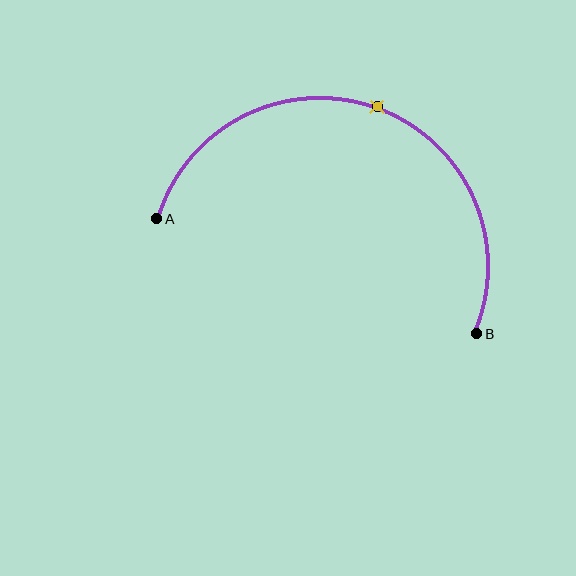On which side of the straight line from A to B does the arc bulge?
The arc bulges above the straight line connecting A and B.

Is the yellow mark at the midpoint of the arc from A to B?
Yes. The yellow mark lies on the arc at equal arc-length from both A and B — it is the arc midpoint.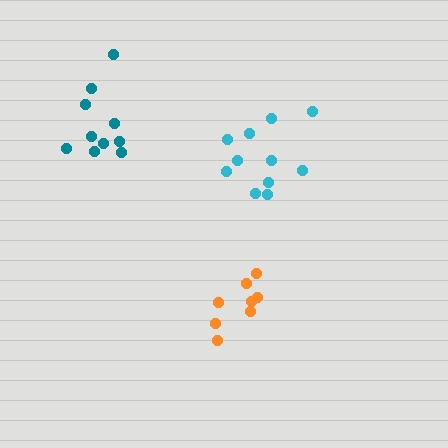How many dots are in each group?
Group 1: 11 dots, Group 2: 8 dots, Group 3: 10 dots (29 total).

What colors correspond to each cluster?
The clusters are colored: cyan, orange, teal.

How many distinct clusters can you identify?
There are 3 distinct clusters.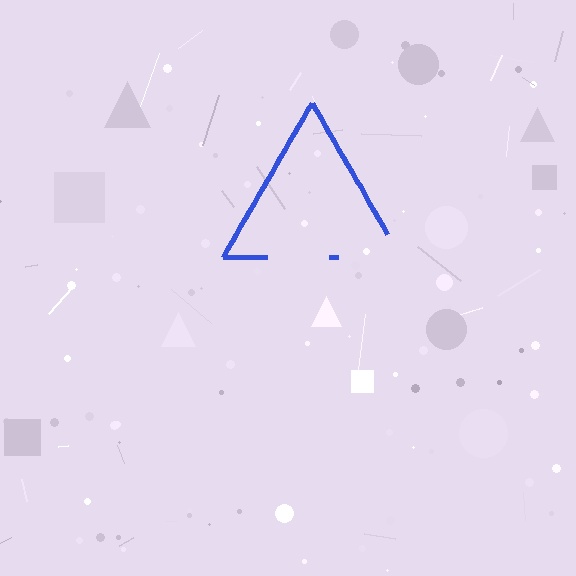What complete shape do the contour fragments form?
The contour fragments form a triangle.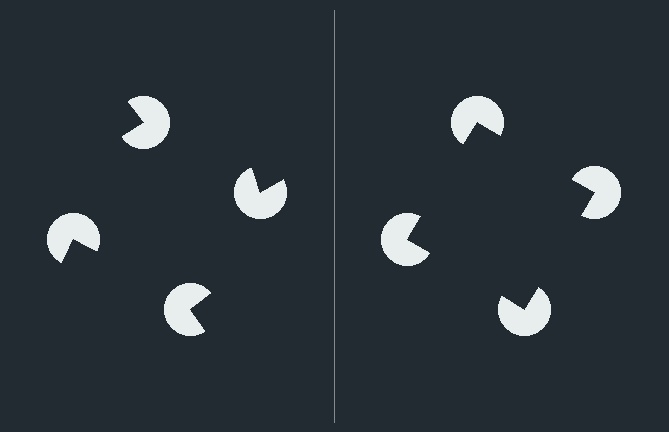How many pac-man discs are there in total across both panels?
8 — 4 on each side.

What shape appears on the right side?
An illusory square.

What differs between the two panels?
The pac-man discs are positioned identically on both sides; only the wedge orientations differ. On the right they align to a square; on the left they are misaligned.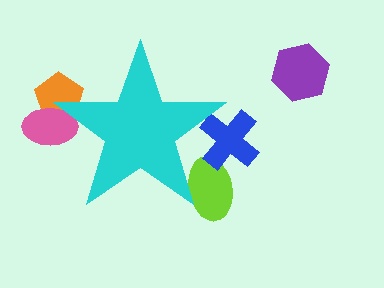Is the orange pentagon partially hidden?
Yes, the orange pentagon is partially hidden behind the cyan star.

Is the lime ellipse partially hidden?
Yes, the lime ellipse is partially hidden behind the cyan star.